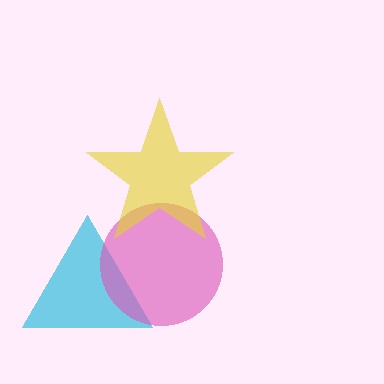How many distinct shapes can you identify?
There are 3 distinct shapes: a cyan triangle, a pink circle, a yellow star.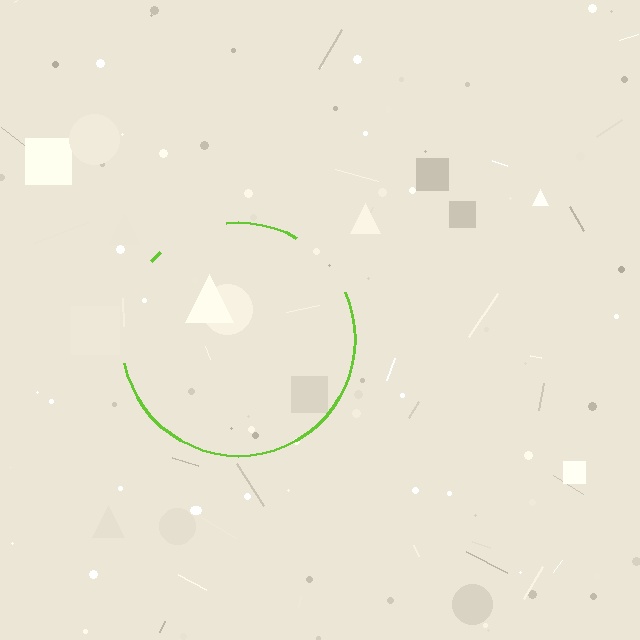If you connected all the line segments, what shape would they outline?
They would outline a circle.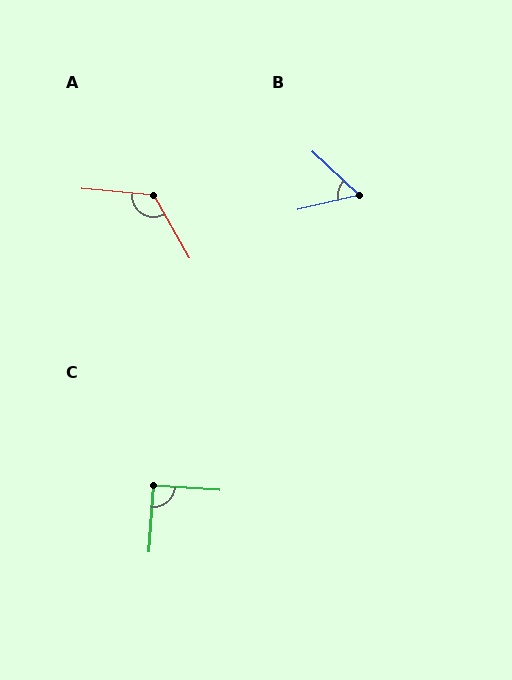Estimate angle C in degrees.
Approximately 90 degrees.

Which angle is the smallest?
B, at approximately 56 degrees.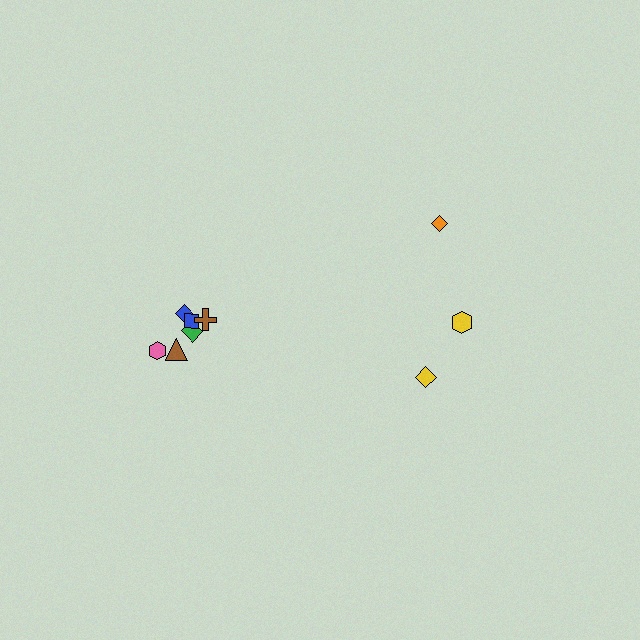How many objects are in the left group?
There are 6 objects.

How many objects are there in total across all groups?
There are 9 objects.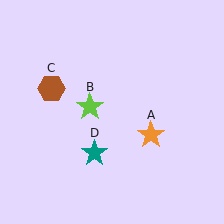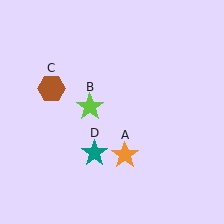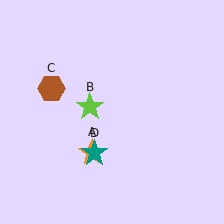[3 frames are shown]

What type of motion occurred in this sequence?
The orange star (object A) rotated clockwise around the center of the scene.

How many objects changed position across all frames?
1 object changed position: orange star (object A).